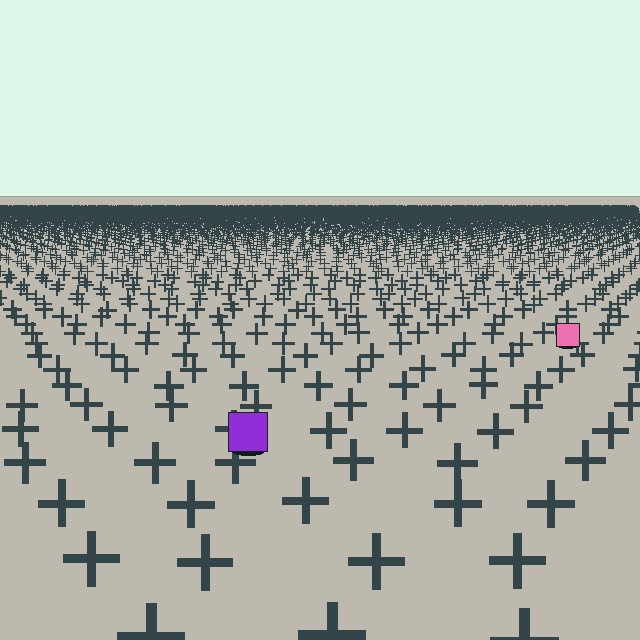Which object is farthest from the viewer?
The pink square is farthest from the viewer. It appears smaller and the ground texture around it is denser.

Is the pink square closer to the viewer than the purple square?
No. The purple square is closer — you can tell from the texture gradient: the ground texture is coarser near it.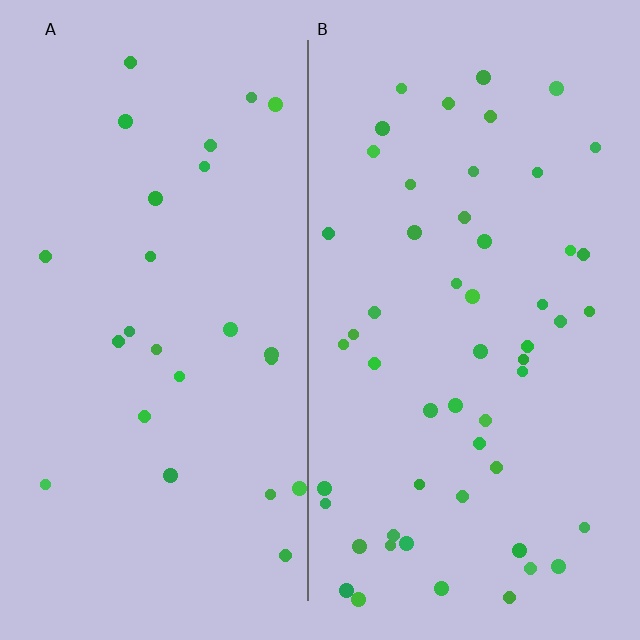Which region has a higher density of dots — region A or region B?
B (the right).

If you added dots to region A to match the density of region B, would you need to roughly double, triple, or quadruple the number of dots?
Approximately double.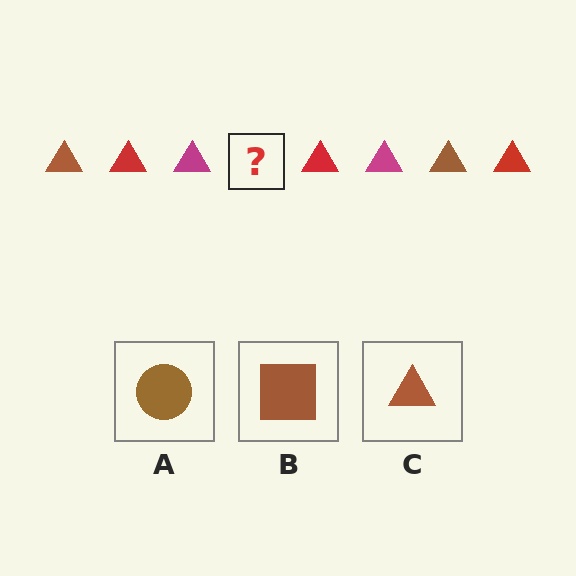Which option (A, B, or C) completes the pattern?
C.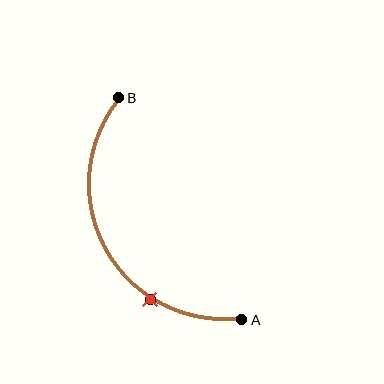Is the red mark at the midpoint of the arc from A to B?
No. The red mark lies on the arc but is closer to endpoint A. The arc midpoint would be at the point on the curve equidistant along the arc from both A and B.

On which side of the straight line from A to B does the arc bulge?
The arc bulges to the left of the straight line connecting A and B.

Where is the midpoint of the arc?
The arc midpoint is the point on the curve farthest from the straight line joining A and B. It sits to the left of that line.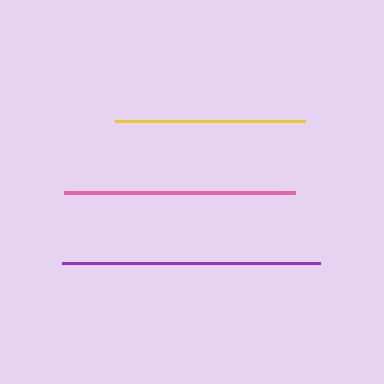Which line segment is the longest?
The purple line is the longest at approximately 258 pixels.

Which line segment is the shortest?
The yellow line is the shortest at approximately 189 pixels.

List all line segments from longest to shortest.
From longest to shortest: purple, pink, yellow.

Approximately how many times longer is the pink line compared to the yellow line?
The pink line is approximately 1.2 times the length of the yellow line.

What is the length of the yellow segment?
The yellow segment is approximately 189 pixels long.